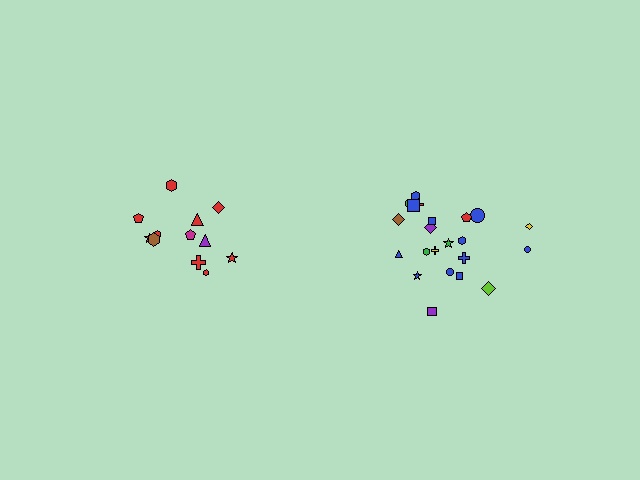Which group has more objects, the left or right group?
The right group.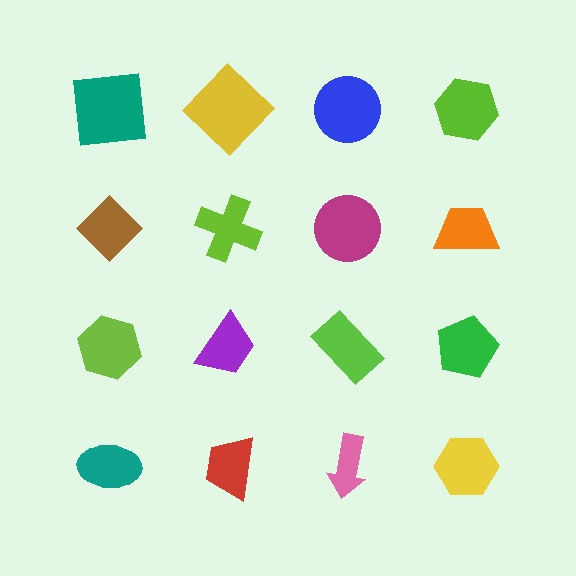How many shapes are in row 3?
4 shapes.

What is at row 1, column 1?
A teal square.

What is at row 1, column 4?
A lime hexagon.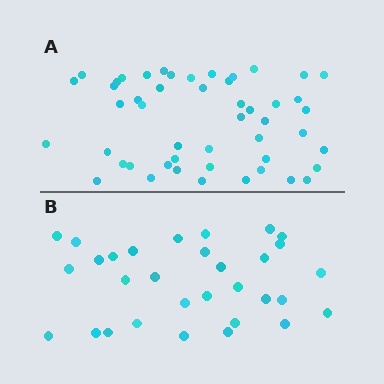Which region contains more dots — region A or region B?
Region A (the top region) has more dots.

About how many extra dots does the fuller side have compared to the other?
Region A has approximately 20 more dots than region B.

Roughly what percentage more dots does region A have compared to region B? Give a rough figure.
About 60% more.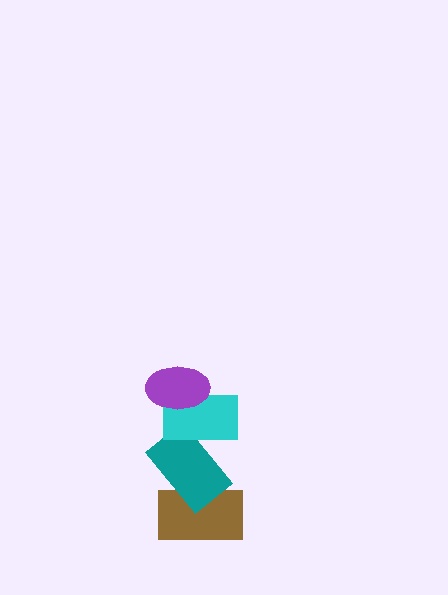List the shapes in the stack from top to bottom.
From top to bottom: the purple ellipse, the cyan rectangle, the teal rectangle, the brown rectangle.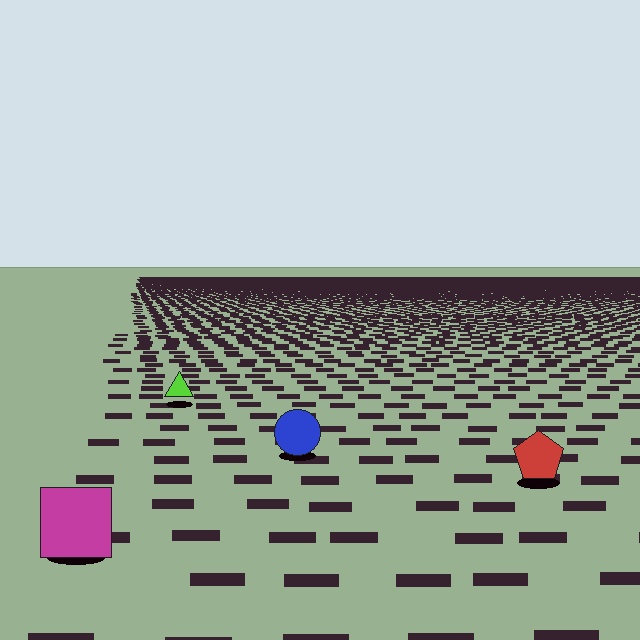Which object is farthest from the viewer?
The lime triangle is farthest from the viewer. It appears smaller and the ground texture around it is denser.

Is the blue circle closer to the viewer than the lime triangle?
Yes. The blue circle is closer — you can tell from the texture gradient: the ground texture is coarser near it.